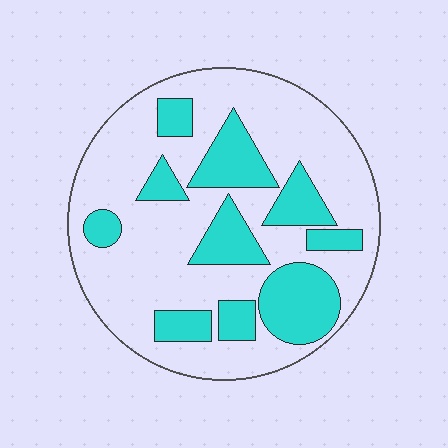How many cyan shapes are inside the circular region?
10.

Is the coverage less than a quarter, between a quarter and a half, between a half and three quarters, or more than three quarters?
Between a quarter and a half.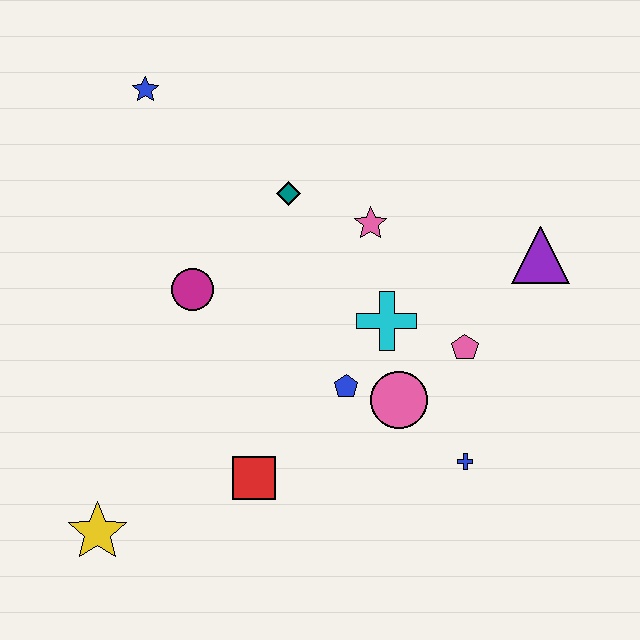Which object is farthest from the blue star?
The blue cross is farthest from the blue star.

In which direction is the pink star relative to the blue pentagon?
The pink star is above the blue pentagon.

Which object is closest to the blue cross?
The pink circle is closest to the blue cross.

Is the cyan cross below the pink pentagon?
No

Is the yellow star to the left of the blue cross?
Yes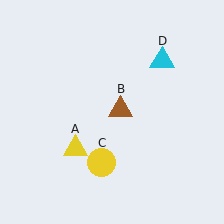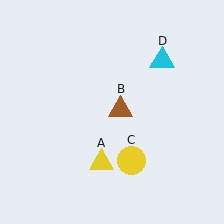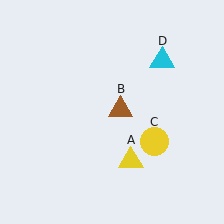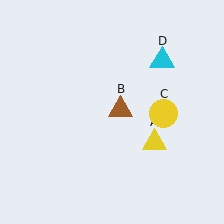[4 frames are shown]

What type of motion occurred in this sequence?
The yellow triangle (object A), yellow circle (object C) rotated counterclockwise around the center of the scene.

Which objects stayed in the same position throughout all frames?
Brown triangle (object B) and cyan triangle (object D) remained stationary.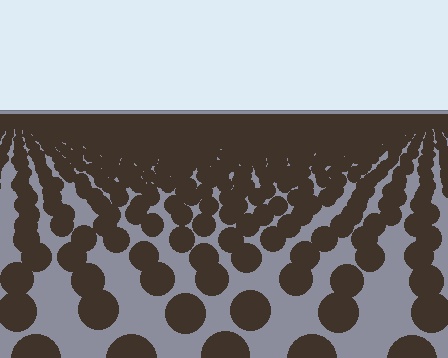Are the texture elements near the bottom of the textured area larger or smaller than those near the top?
Larger. Near the bottom, elements are closer to the viewer and appear at a bigger on-screen size.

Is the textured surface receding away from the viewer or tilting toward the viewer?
The surface is receding away from the viewer. Texture elements get smaller and denser toward the top.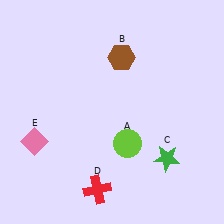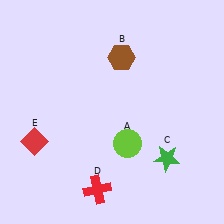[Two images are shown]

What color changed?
The diamond (E) changed from pink in Image 1 to red in Image 2.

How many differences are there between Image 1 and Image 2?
There is 1 difference between the two images.